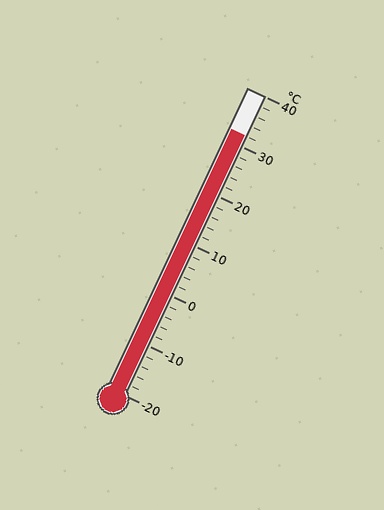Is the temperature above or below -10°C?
The temperature is above -10°C.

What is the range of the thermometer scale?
The thermometer scale ranges from -20°C to 40°C.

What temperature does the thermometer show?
The thermometer shows approximately 32°C.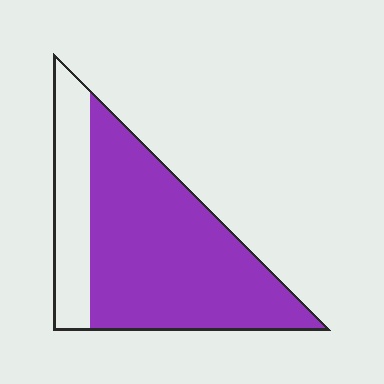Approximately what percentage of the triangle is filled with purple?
Approximately 75%.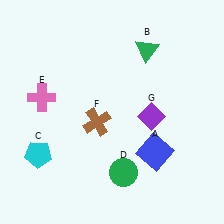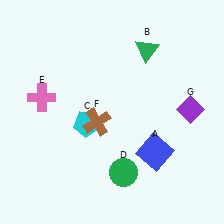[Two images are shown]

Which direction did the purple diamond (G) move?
The purple diamond (G) moved right.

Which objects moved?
The objects that moved are: the cyan pentagon (C), the purple diamond (G).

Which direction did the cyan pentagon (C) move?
The cyan pentagon (C) moved right.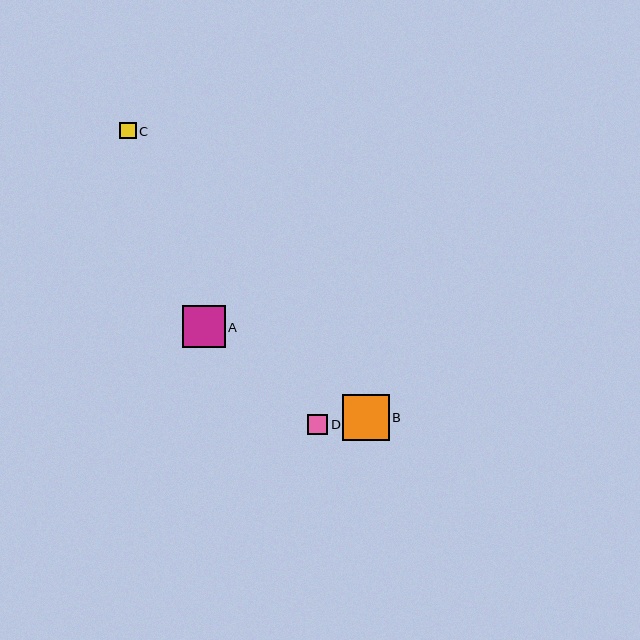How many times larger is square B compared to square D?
Square B is approximately 2.3 times the size of square D.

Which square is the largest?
Square B is the largest with a size of approximately 46 pixels.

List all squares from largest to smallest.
From largest to smallest: B, A, D, C.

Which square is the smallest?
Square C is the smallest with a size of approximately 17 pixels.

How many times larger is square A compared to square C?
Square A is approximately 2.6 times the size of square C.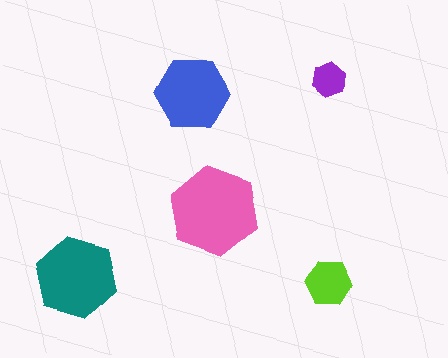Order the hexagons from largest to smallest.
the pink one, the teal one, the blue one, the lime one, the purple one.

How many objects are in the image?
There are 5 objects in the image.